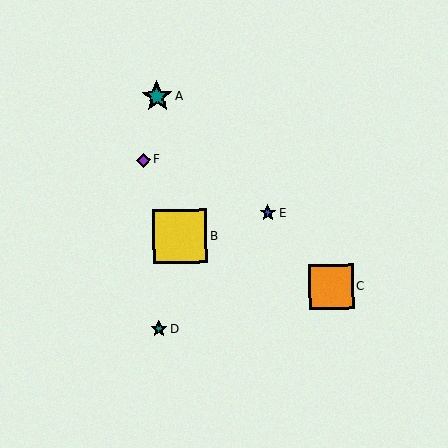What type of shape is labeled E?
Shape E is a blue star.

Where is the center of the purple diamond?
The center of the purple diamond is at (143, 160).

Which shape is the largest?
The yellow square (labeled B) is the largest.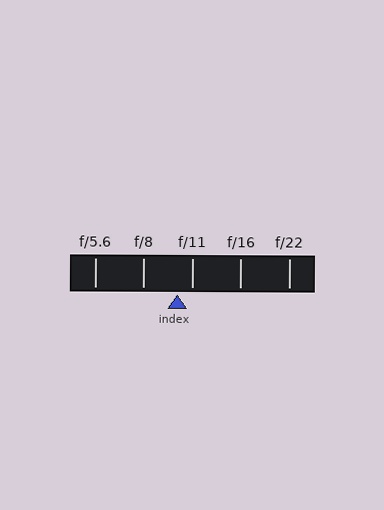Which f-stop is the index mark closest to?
The index mark is closest to f/11.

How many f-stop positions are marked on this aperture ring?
There are 5 f-stop positions marked.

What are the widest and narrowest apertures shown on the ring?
The widest aperture shown is f/5.6 and the narrowest is f/22.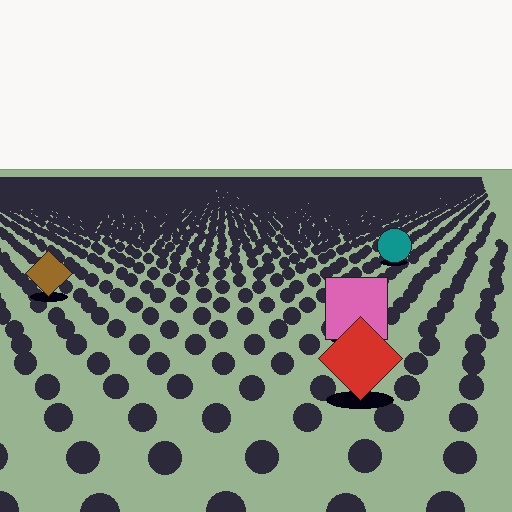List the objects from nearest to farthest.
From nearest to farthest: the red diamond, the pink square, the brown diamond, the teal circle.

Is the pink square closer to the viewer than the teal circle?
Yes. The pink square is closer — you can tell from the texture gradient: the ground texture is coarser near it.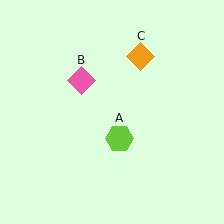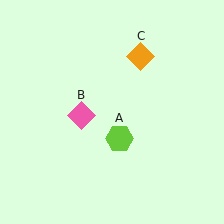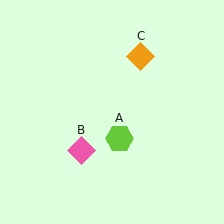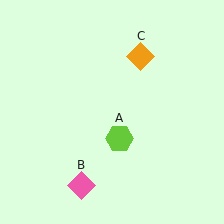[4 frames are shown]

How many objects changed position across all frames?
1 object changed position: pink diamond (object B).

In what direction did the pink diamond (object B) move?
The pink diamond (object B) moved down.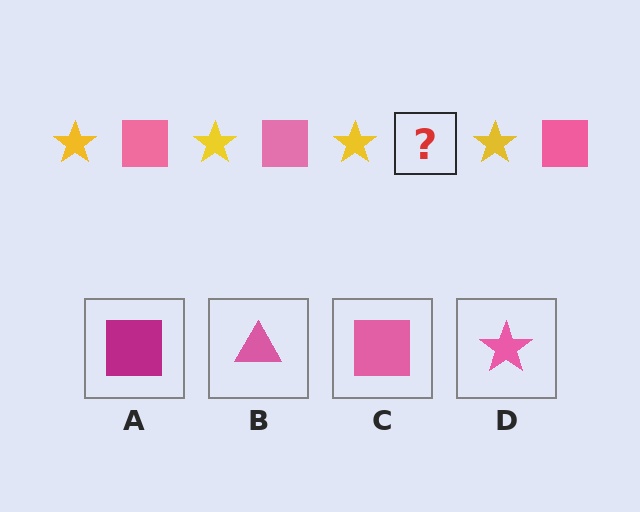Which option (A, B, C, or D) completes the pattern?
C.